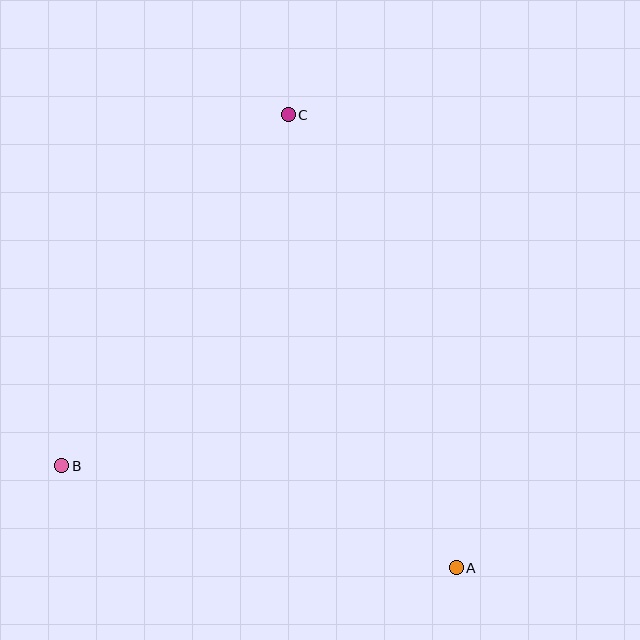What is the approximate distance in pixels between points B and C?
The distance between B and C is approximately 417 pixels.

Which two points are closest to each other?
Points A and B are closest to each other.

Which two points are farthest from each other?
Points A and C are farthest from each other.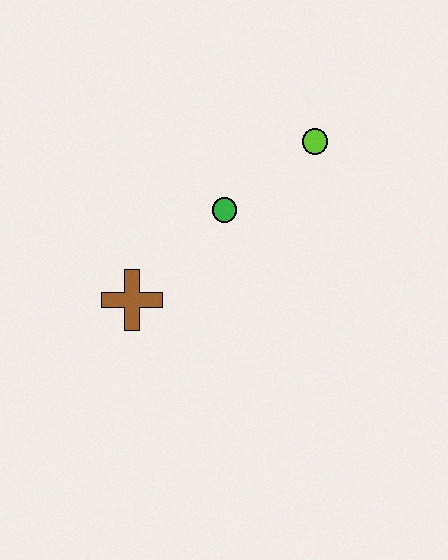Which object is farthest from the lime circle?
The brown cross is farthest from the lime circle.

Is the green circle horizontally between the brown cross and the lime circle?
Yes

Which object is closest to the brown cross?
The green circle is closest to the brown cross.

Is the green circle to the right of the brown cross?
Yes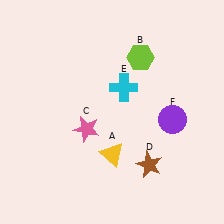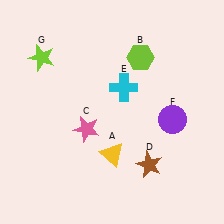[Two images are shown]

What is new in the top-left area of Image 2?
A lime star (G) was added in the top-left area of Image 2.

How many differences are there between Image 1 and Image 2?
There is 1 difference between the two images.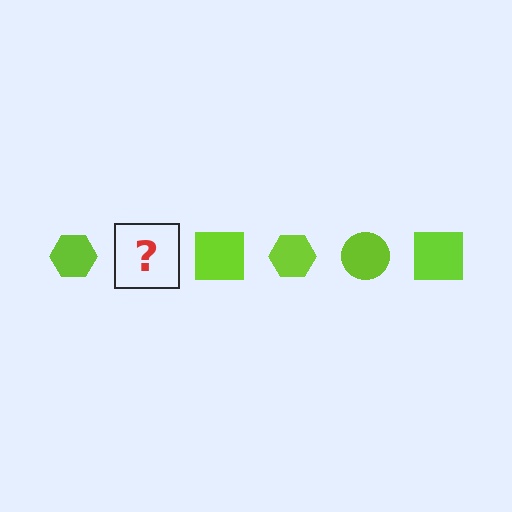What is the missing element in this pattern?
The missing element is a lime circle.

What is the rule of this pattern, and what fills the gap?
The rule is that the pattern cycles through hexagon, circle, square shapes in lime. The gap should be filled with a lime circle.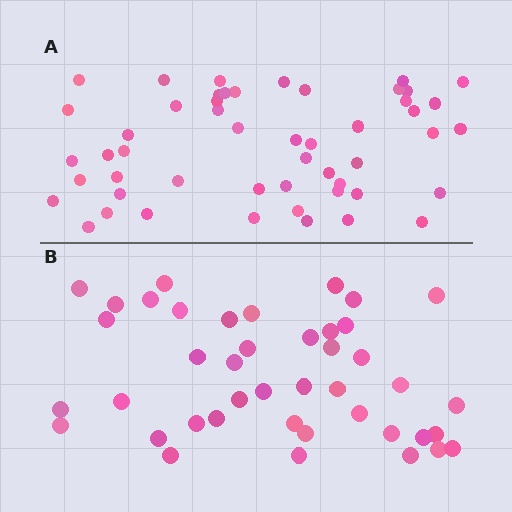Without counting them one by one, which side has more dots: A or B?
Region A (the top region) has more dots.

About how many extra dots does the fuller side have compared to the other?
Region A has roughly 8 or so more dots than region B.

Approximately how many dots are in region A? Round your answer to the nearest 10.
About 50 dots. (The exact count is 51, which rounds to 50.)